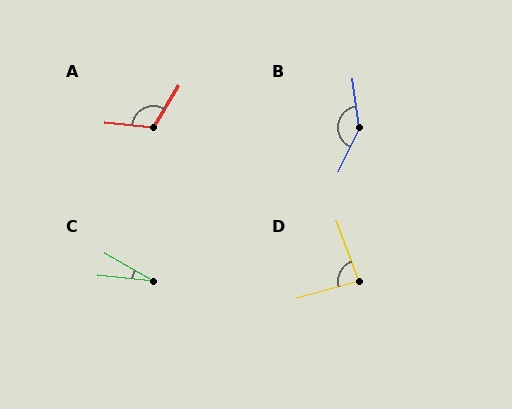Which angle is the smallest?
C, at approximately 25 degrees.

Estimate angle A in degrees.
Approximately 116 degrees.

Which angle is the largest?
B, at approximately 146 degrees.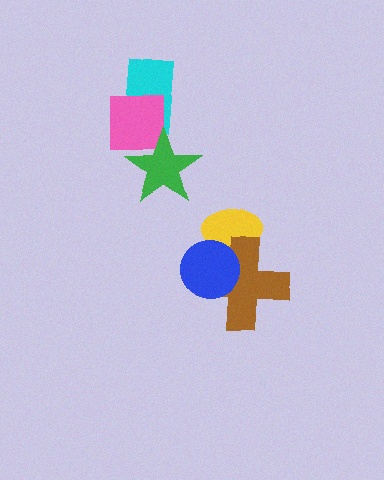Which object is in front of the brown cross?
The blue circle is in front of the brown cross.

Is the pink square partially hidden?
Yes, it is partially covered by another shape.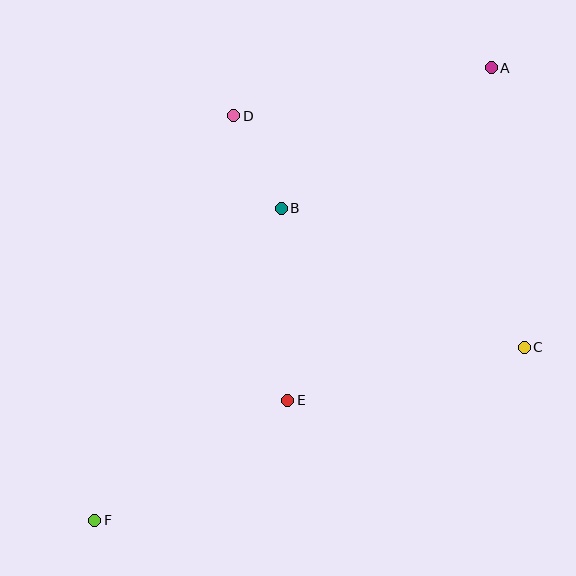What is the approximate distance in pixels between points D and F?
The distance between D and F is approximately 428 pixels.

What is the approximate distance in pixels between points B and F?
The distance between B and F is approximately 364 pixels.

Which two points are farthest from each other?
Points A and F are farthest from each other.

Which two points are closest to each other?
Points B and D are closest to each other.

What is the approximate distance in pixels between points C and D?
The distance between C and D is approximately 371 pixels.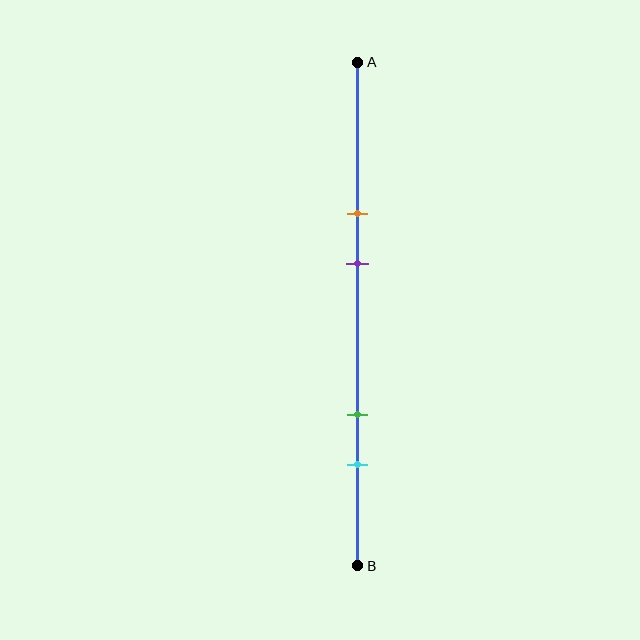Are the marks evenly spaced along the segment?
No, the marks are not evenly spaced.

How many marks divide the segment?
There are 4 marks dividing the segment.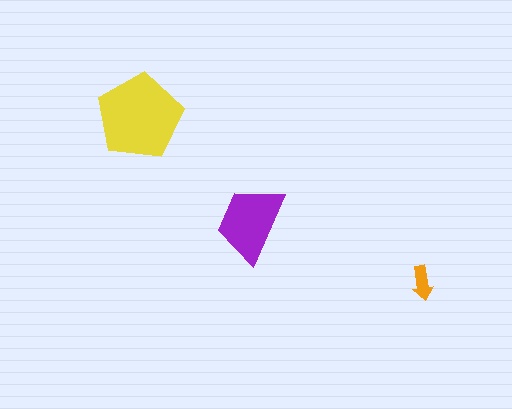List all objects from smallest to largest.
The orange arrow, the purple trapezoid, the yellow pentagon.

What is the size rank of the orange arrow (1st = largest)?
3rd.